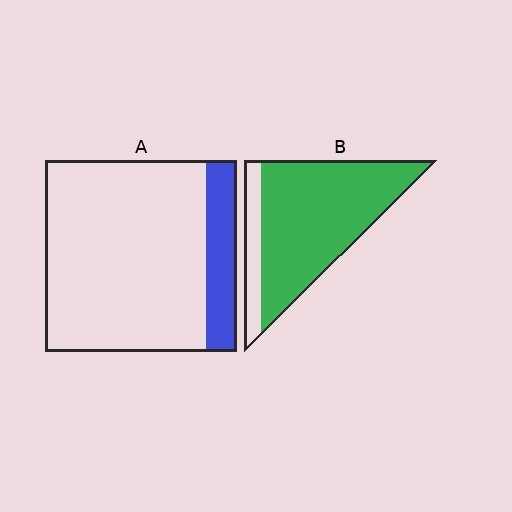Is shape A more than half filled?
No.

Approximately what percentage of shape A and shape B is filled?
A is approximately 15% and B is approximately 85%.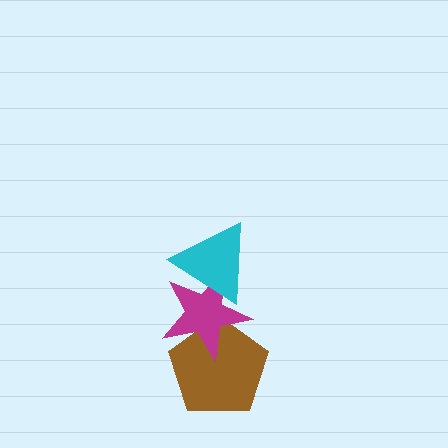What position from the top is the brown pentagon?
The brown pentagon is 3rd from the top.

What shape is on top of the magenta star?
The cyan triangle is on top of the magenta star.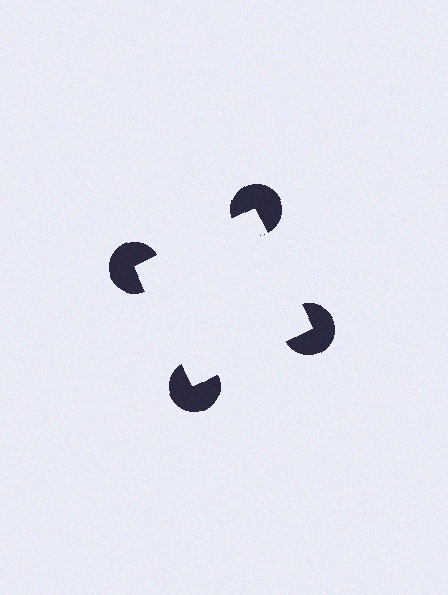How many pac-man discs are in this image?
There are 4 — one at each vertex of the illusory square.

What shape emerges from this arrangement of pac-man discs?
An illusory square — its edges are inferred from the aligned wedge cuts in the pac-man discs, not physically drawn.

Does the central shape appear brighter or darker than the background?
It typically appears slightly brighter than the background, even though no actual brightness change is drawn.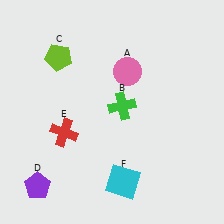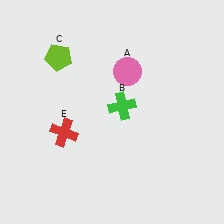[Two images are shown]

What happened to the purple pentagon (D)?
The purple pentagon (D) was removed in Image 2. It was in the bottom-left area of Image 1.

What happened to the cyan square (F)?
The cyan square (F) was removed in Image 2. It was in the bottom-right area of Image 1.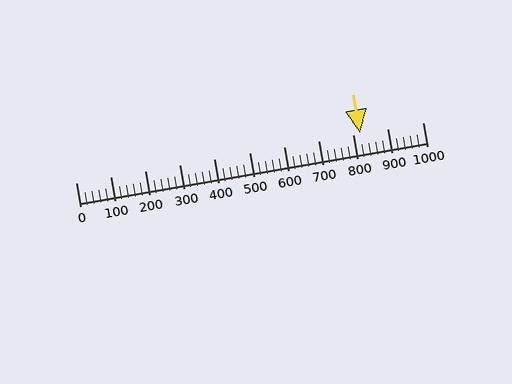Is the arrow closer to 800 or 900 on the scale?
The arrow is closer to 800.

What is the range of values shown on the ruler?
The ruler shows values from 0 to 1000.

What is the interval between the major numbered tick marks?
The major tick marks are spaced 100 units apart.